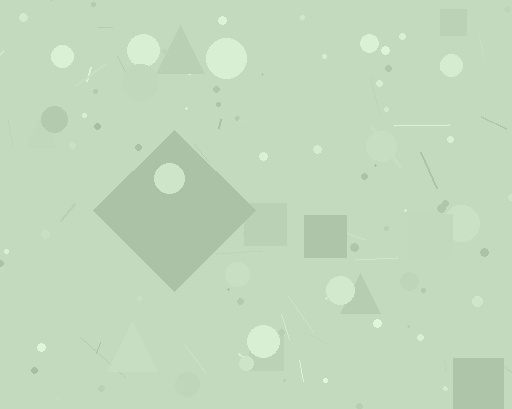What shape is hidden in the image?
A diamond is hidden in the image.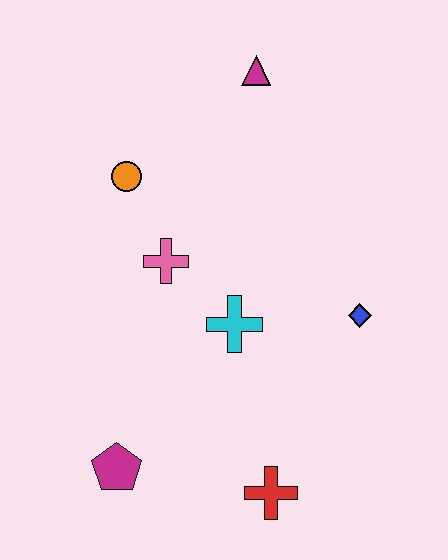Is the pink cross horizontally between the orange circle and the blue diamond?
Yes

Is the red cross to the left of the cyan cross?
No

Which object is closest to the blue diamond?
The cyan cross is closest to the blue diamond.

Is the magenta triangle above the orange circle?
Yes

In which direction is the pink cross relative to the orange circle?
The pink cross is below the orange circle.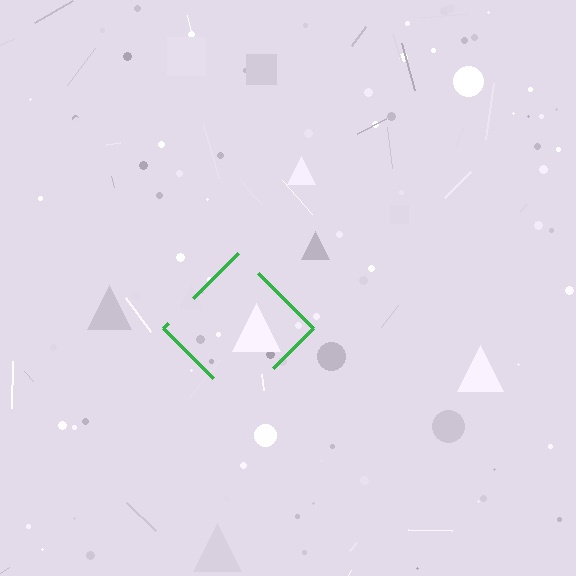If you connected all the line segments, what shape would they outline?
They would outline a diamond.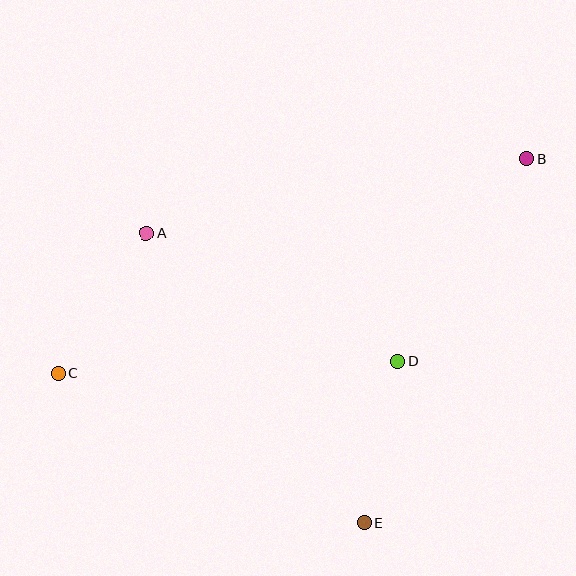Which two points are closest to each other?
Points D and E are closest to each other.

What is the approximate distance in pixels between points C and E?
The distance between C and E is approximately 340 pixels.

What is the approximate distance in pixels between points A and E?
The distance between A and E is approximately 363 pixels.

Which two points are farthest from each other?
Points B and C are farthest from each other.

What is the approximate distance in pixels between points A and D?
The distance between A and D is approximately 283 pixels.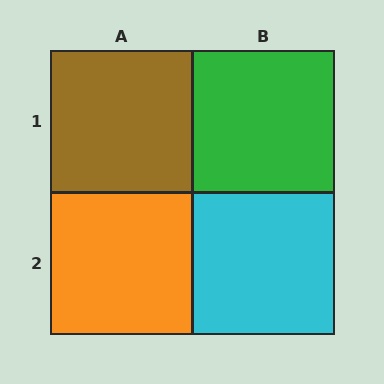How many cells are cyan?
1 cell is cyan.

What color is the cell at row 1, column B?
Green.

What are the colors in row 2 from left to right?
Orange, cyan.